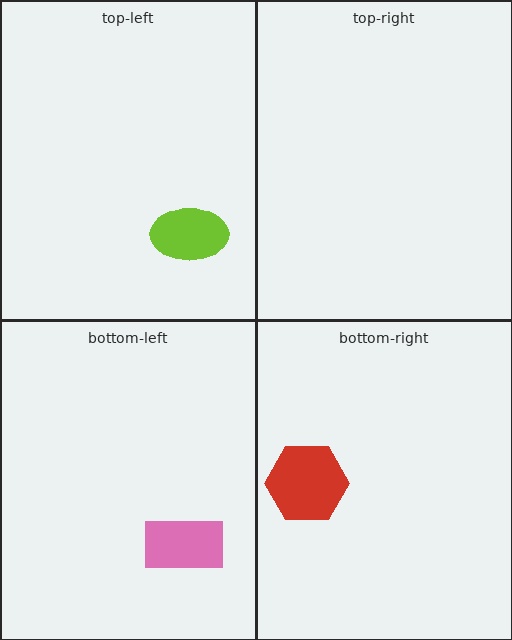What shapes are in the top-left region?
The lime ellipse.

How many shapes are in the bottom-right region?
1.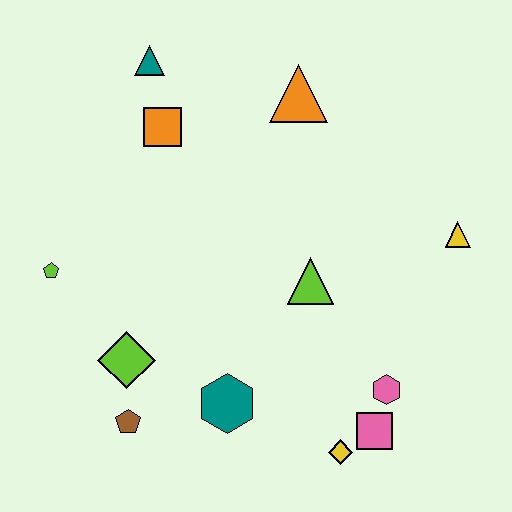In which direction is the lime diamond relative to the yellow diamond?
The lime diamond is to the left of the yellow diamond.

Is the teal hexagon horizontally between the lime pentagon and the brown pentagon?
No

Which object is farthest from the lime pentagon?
The yellow triangle is farthest from the lime pentagon.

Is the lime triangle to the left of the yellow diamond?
Yes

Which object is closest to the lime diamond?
The brown pentagon is closest to the lime diamond.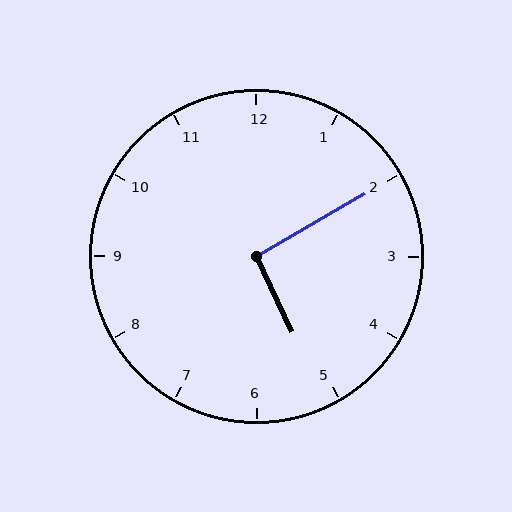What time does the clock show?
5:10.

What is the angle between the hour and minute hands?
Approximately 95 degrees.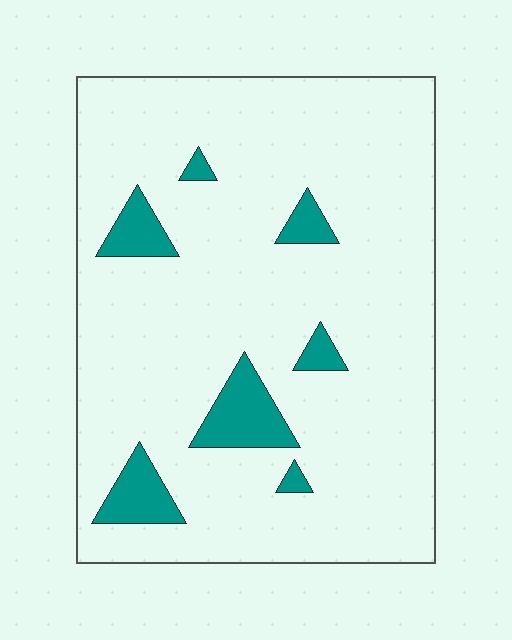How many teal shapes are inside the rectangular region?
7.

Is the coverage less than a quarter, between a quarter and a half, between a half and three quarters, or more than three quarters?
Less than a quarter.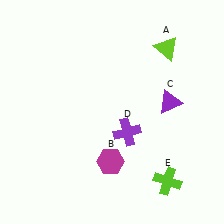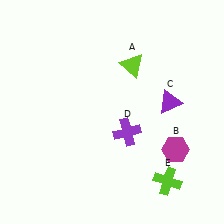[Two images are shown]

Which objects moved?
The objects that moved are: the lime triangle (A), the magenta hexagon (B).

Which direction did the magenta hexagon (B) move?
The magenta hexagon (B) moved right.